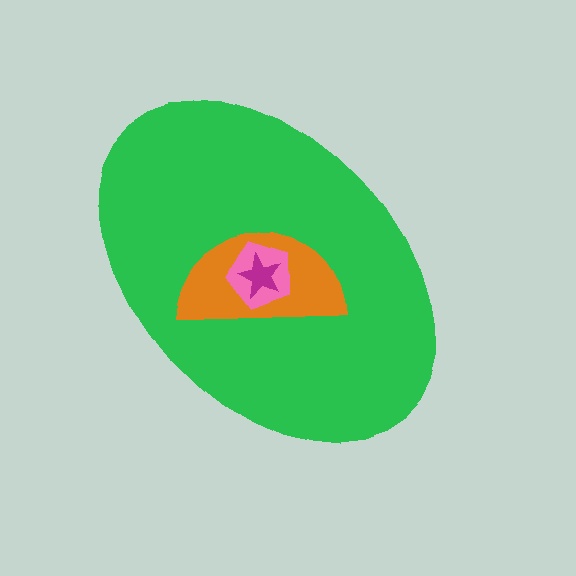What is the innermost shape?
The magenta star.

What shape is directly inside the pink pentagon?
The magenta star.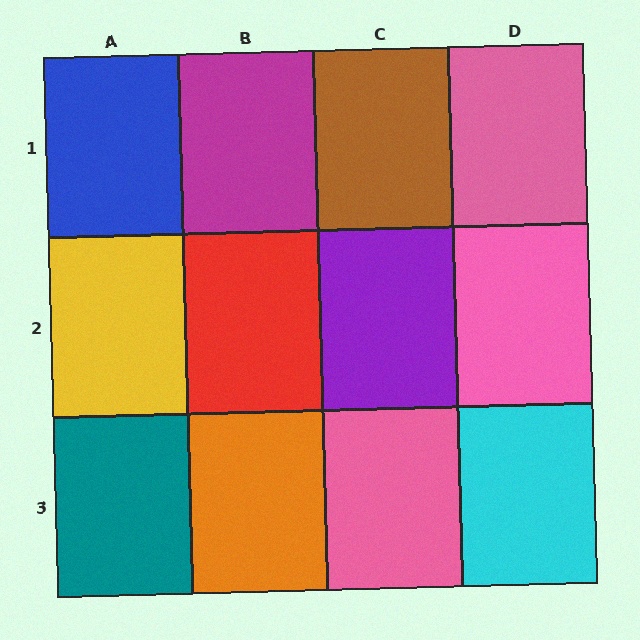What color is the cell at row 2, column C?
Purple.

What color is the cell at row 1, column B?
Magenta.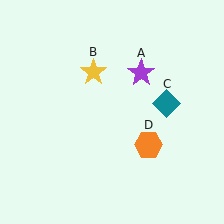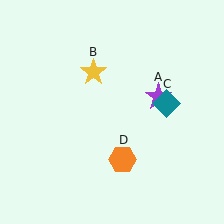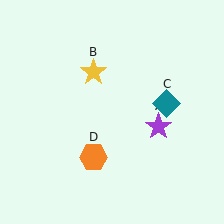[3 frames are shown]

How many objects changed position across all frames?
2 objects changed position: purple star (object A), orange hexagon (object D).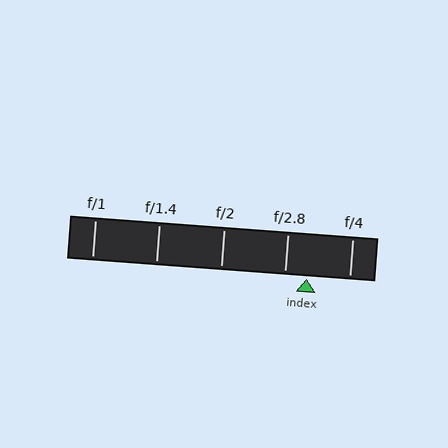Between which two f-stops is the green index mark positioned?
The index mark is between f/2.8 and f/4.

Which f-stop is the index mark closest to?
The index mark is closest to f/2.8.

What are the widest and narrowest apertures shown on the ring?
The widest aperture shown is f/1 and the narrowest is f/4.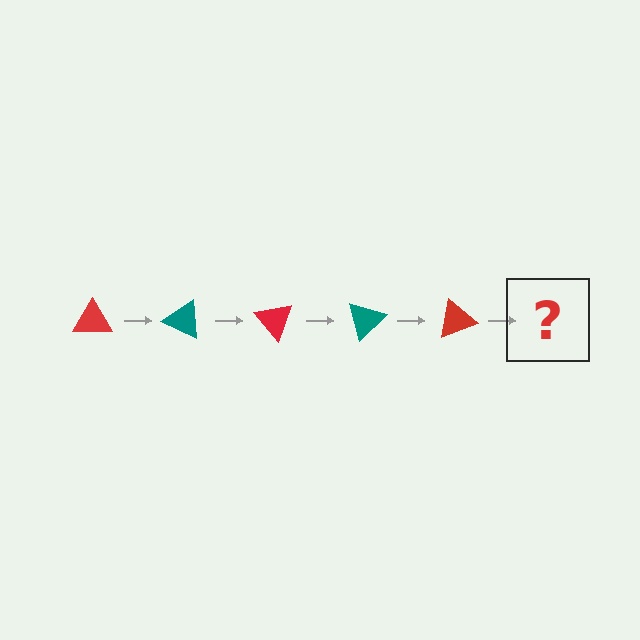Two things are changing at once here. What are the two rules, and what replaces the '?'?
The two rules are that it rotates 25 degrees each step and the color cycles through red and teal. The '?' should be a teal triangle, rotated 125 degrees from the start.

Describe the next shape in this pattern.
It should be a teal triangle, rotated 125 degrees from the start.